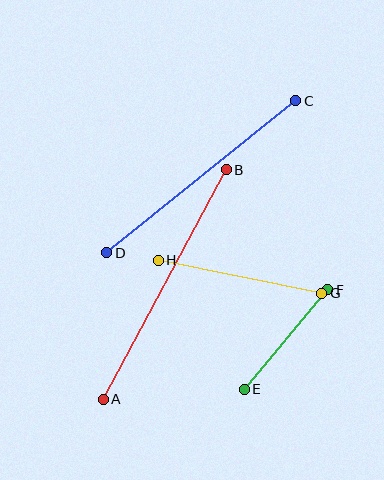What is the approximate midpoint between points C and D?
The midpoint is at approximately (201, 177) pixels.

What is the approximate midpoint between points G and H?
The midpoint is at approximately (240, 277) pixels.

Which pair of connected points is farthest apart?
Points A and B are farthest apart.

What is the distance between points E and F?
The distance is approximately 130 pixels.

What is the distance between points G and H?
The distance is approximately 167 pixels.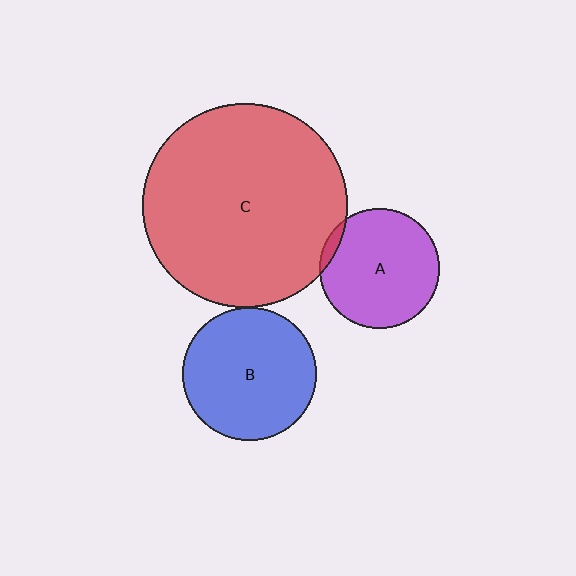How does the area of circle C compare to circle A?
Approximately 2.9 times.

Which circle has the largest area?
Circle C (red).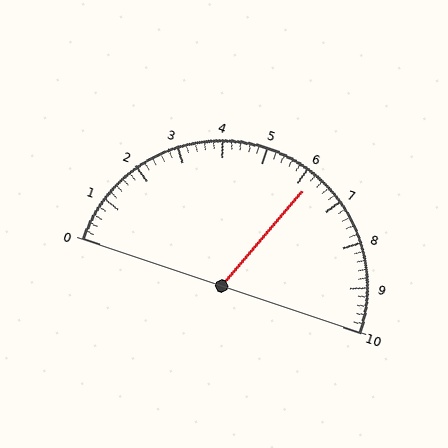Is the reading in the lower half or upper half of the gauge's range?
The reading is in the upper half of the range (0 to 10).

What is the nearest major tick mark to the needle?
The nearest major tick mark is 6.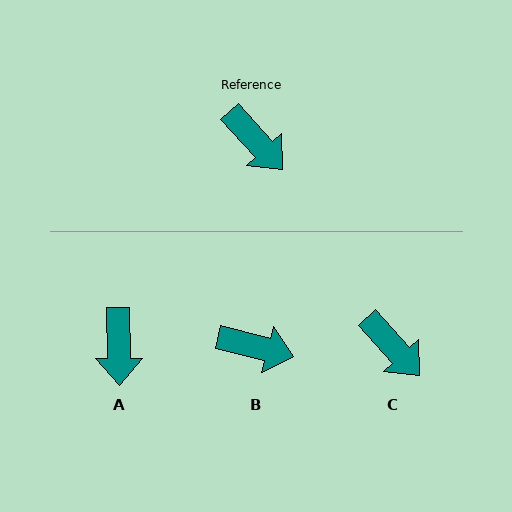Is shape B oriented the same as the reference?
No, it is off by about 34 degrees.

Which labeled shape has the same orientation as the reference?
C.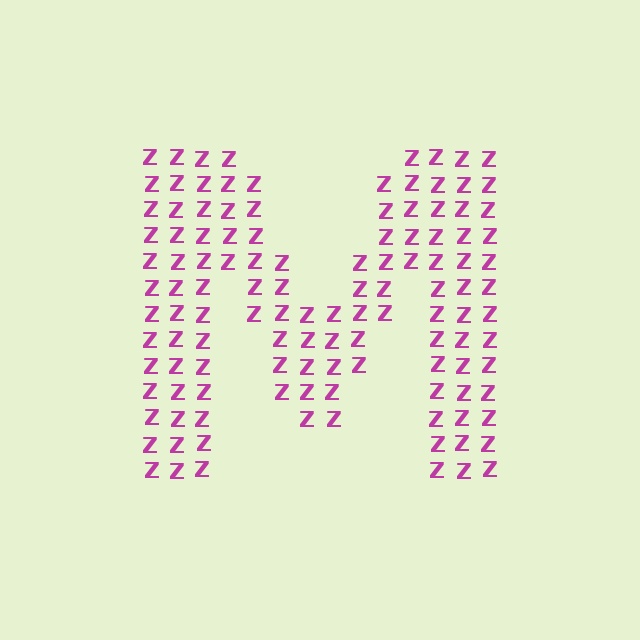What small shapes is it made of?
It is made of small letter Z's.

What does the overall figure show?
The overall figure shows the letter M.